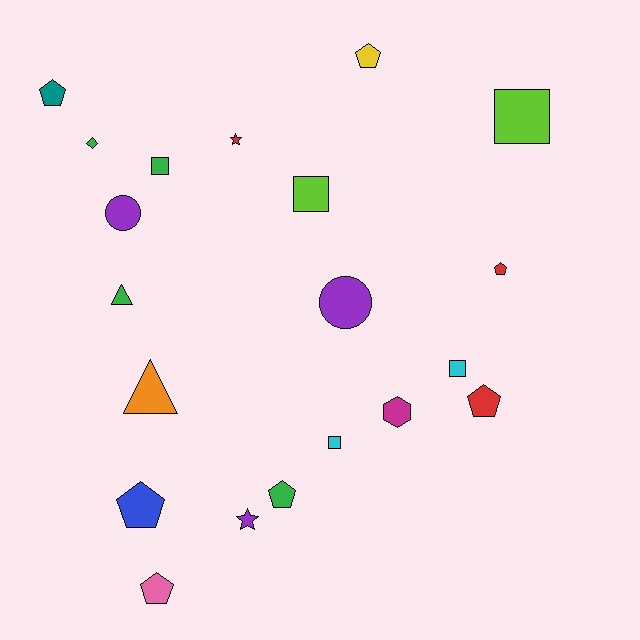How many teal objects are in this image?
There is 1 teal object.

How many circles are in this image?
There are 2 circles.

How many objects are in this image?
There are 20 objects.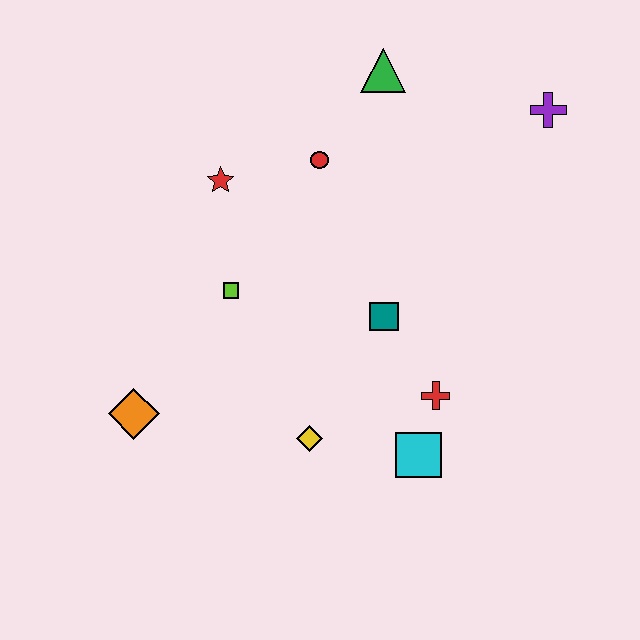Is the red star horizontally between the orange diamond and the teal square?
Yes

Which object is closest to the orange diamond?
The lime square is closest to the orange diamond.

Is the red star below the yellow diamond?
No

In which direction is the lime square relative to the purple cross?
The lime square is to the left of the purple cross.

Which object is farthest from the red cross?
The green triangle is farthest from the red cross.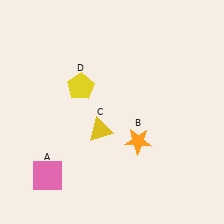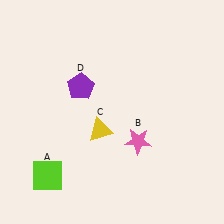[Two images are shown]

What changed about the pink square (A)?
In Image 1, A is pink. In Image 2, it changed to lime.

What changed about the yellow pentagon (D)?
In Image 1, D is yellow. In Image 2, it changed to purple.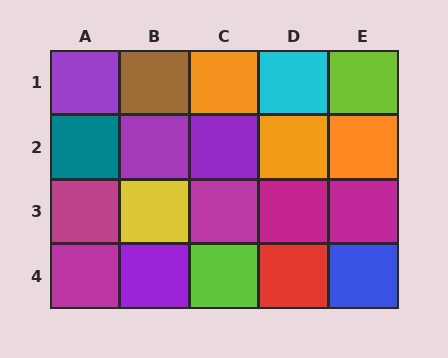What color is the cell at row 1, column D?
Cyan.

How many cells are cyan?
1 cell is cyan.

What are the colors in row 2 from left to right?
Teal, purple, purple, orange, orange.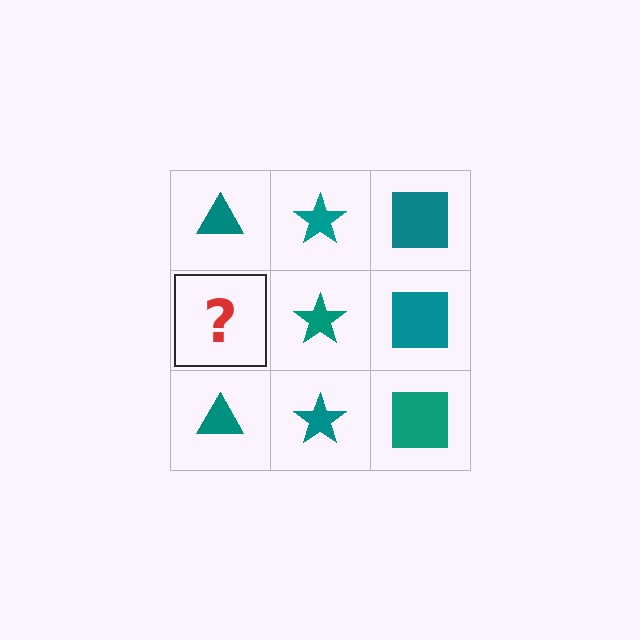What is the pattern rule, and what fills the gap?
The rule is that each column has a consistent shape. The gap should be filled with a teal triangle.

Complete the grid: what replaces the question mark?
The question mark should be replaced with a teal triangle.